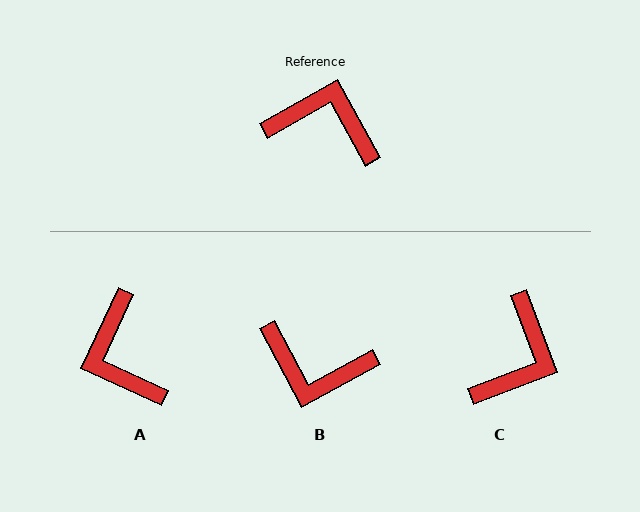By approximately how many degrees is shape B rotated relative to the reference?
Approximately 179 degrees counter-clockwise.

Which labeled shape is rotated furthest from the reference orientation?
B, about 179 degrees away.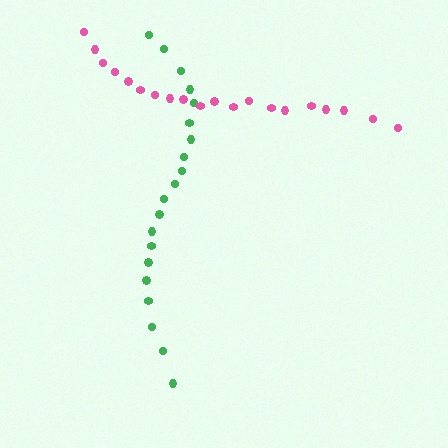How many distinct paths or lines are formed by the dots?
There are 2 distinct paths.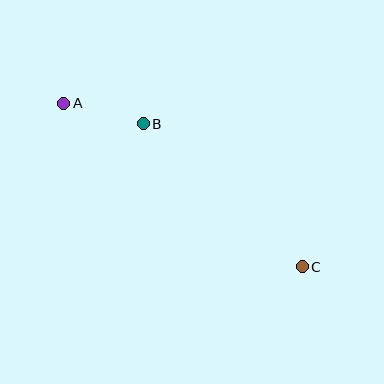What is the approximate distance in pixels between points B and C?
The distance between B and C is approximately 214 pixels.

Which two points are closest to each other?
Points A and B are closest to each other.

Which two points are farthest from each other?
Points A and C are farthest from each other.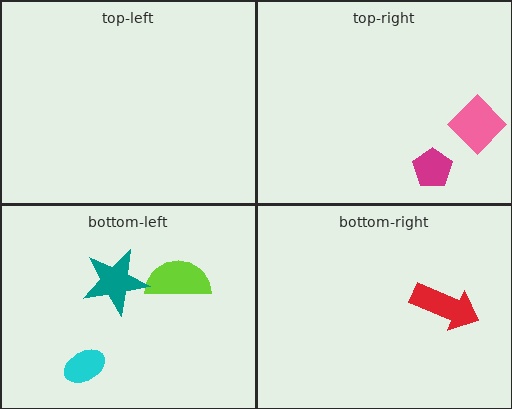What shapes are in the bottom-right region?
The red arrow.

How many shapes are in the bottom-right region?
1.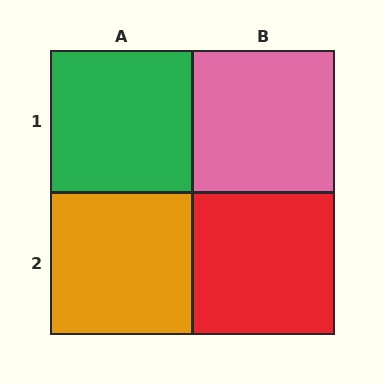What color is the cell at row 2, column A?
Orange.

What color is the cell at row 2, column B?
Red.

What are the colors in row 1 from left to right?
Green, pink.